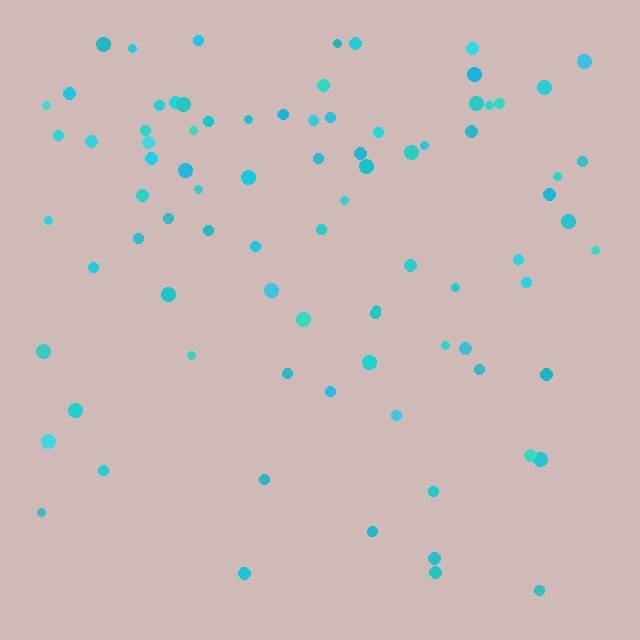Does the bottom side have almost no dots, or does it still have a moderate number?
Still a moderate number, just noticeably fewer than the top.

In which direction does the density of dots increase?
From bottom to top, with the top side densest.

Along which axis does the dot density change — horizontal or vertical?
Vertical.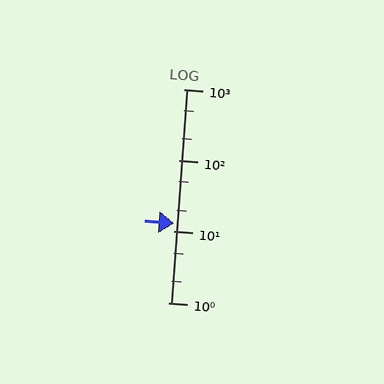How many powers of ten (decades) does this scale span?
The scale spans 3 decades, from 1 to 1000.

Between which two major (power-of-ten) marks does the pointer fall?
The pointer is between 10 and 100.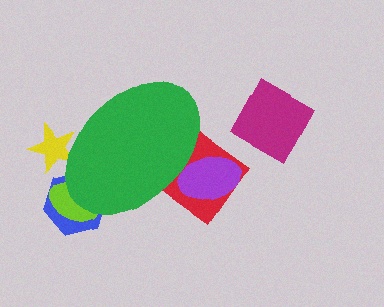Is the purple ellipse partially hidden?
Yes, the purple ellipse is partially hidden behind the green ellipse.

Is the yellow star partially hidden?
Yes, the yellow star is partially hidden behind the green ellipse.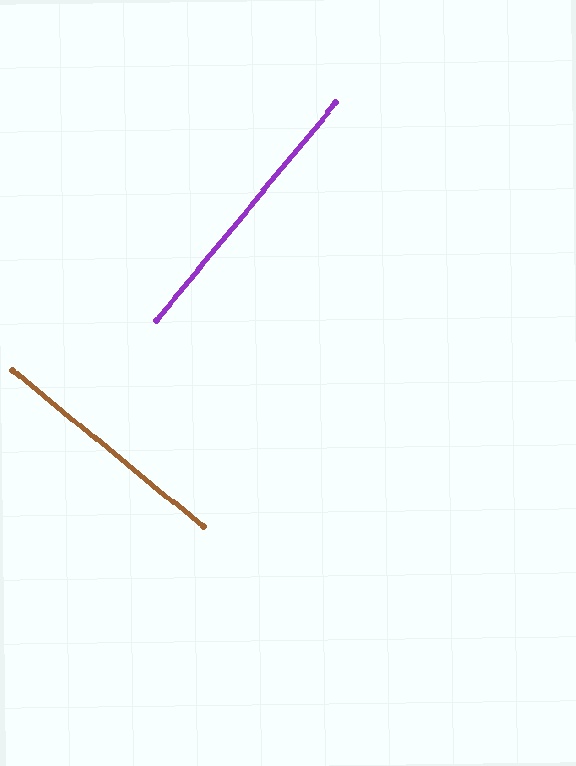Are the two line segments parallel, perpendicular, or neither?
Perpendicular — they meet at approximately 90°.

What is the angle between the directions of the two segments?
Approximately 90 degrees.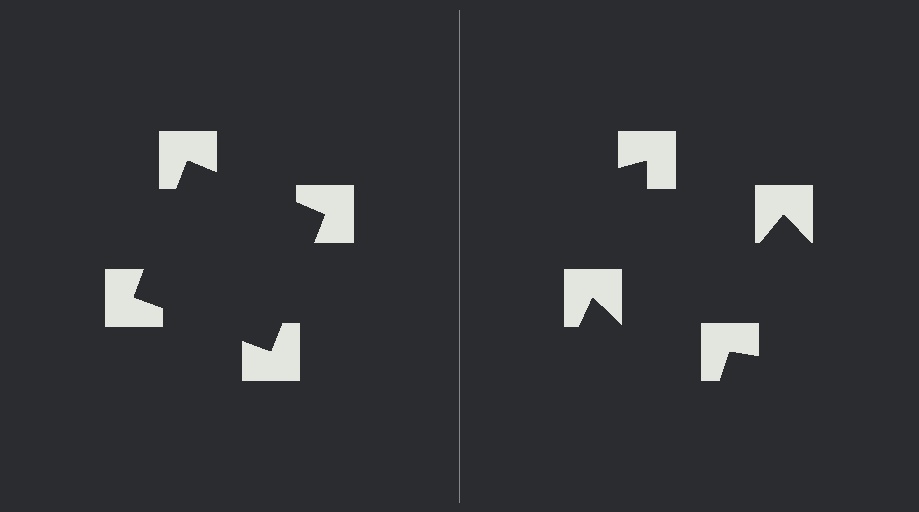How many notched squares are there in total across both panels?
8 — 4 on each side.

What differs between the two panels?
The notched squares are positioned identically on both sides; only the wedge orientations differ. On the left they align to a square; on the right they are misaligned.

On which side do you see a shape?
An illusory square appears on the left side. On the right side the wedge cuts are rotated, so no coherent shape forms.